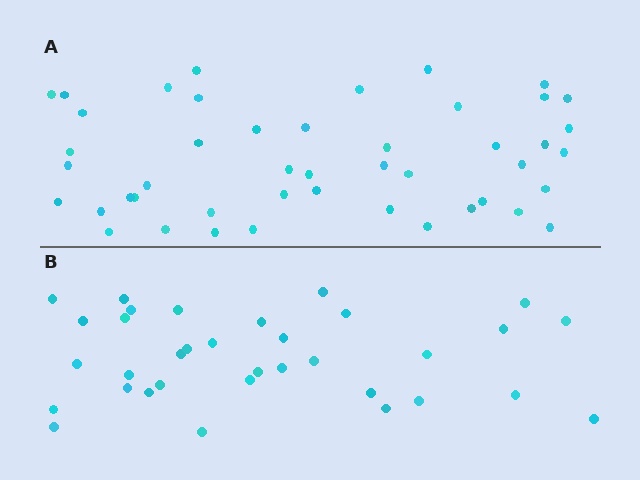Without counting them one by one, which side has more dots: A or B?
Region A (the top region) has more dots.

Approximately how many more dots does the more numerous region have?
Region A has roughly 12 or so more dots than region B.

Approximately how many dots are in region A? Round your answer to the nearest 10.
About 50 dots. (The exact count is 46, which rounds to 50.)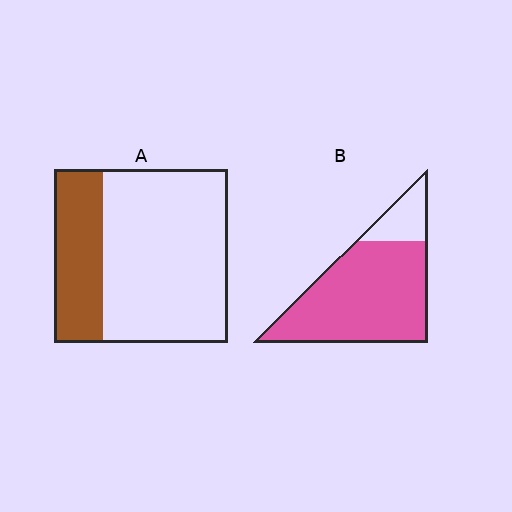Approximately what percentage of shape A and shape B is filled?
A is approximately 30% and B is approximately 85%.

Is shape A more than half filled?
No.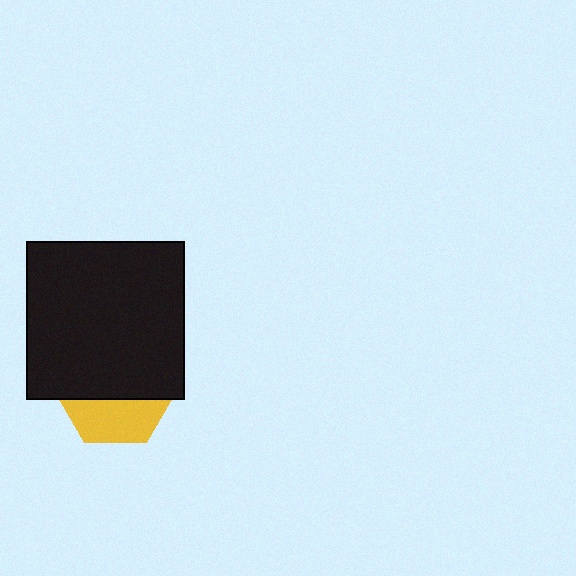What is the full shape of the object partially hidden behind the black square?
The partially hidden object is a yellow hexagon.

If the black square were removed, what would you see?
You would see the complete yellow hexagon.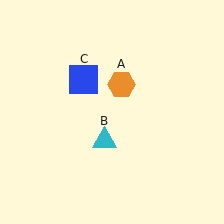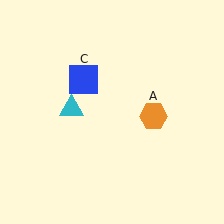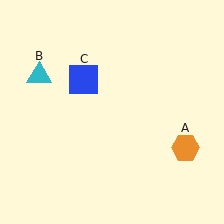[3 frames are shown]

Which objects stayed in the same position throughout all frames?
Blue square (object C) remained stationary.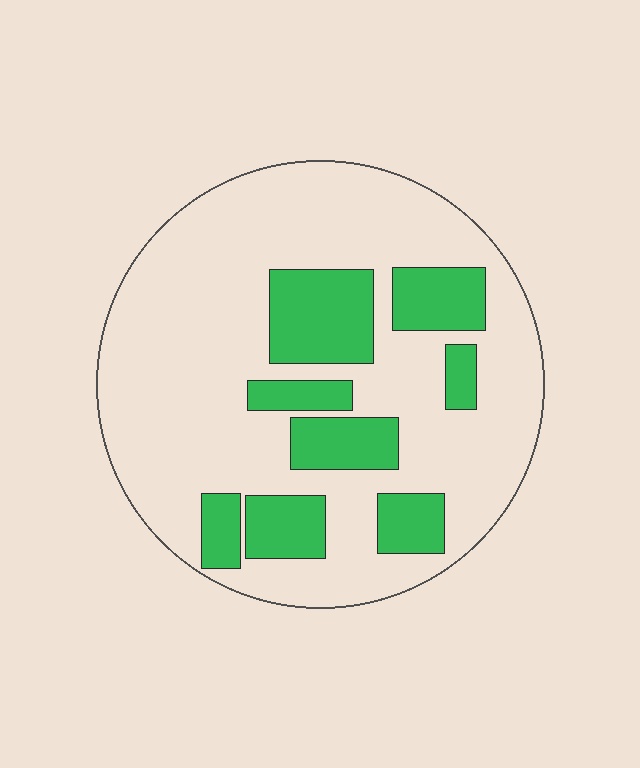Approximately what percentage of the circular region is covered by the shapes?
Approximately 25%.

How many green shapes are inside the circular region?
8.